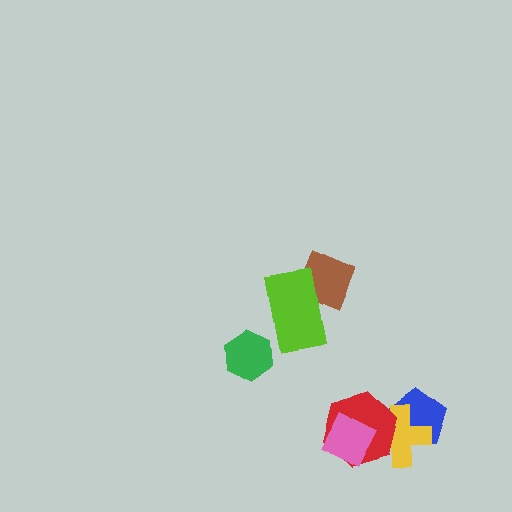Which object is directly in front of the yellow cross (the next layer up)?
The red hexagon is directly in front of the yellow cross.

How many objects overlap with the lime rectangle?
1 object overlaps with the lime rectangle.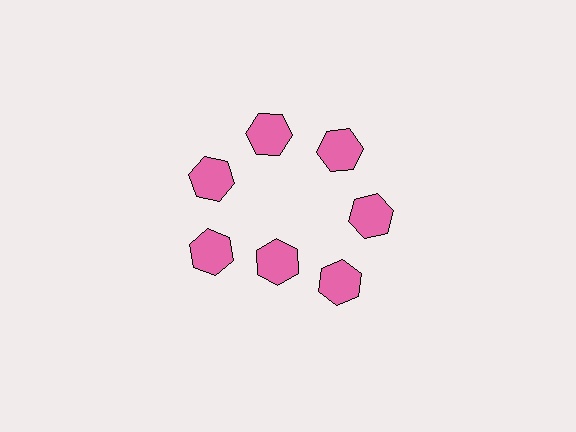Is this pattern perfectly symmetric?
No. The 7 pink hexagons are arranged in a ring, but one element near the 6 o'clock position is pulled inward toward the center, breaking the 7-fold rotational symmetry.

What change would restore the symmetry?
The symmetry would be restored by moving it outward, back onto the ring so that all 7 hexagons sit at equal angles and equal distance from the center.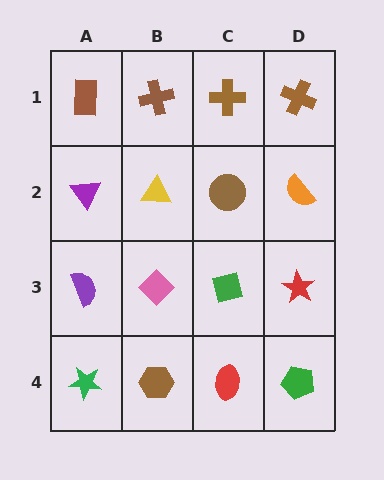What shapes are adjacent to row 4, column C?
A green square (row 3, column C), a brown hexagon (row 4, column B), a green pentagon (row 4, column D).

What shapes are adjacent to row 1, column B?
A yellow triangle (row 2, column B), a brown rectangle (row 1, column A), a brown cross (row 1, column C).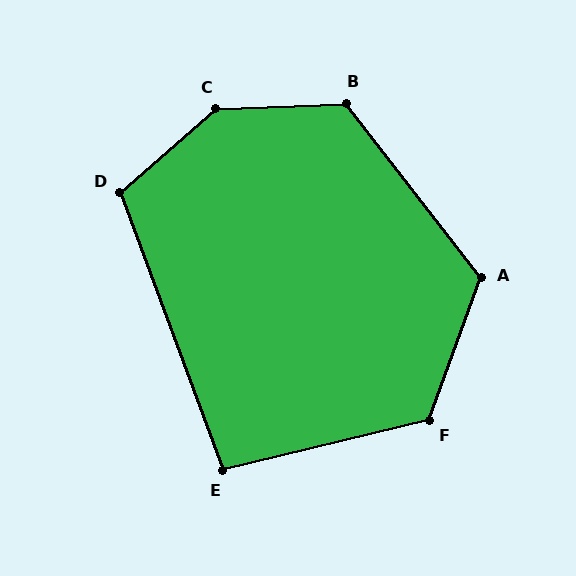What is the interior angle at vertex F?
Approximately 124 degrees (obtuse).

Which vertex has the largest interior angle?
C, at approximately 141 degrees.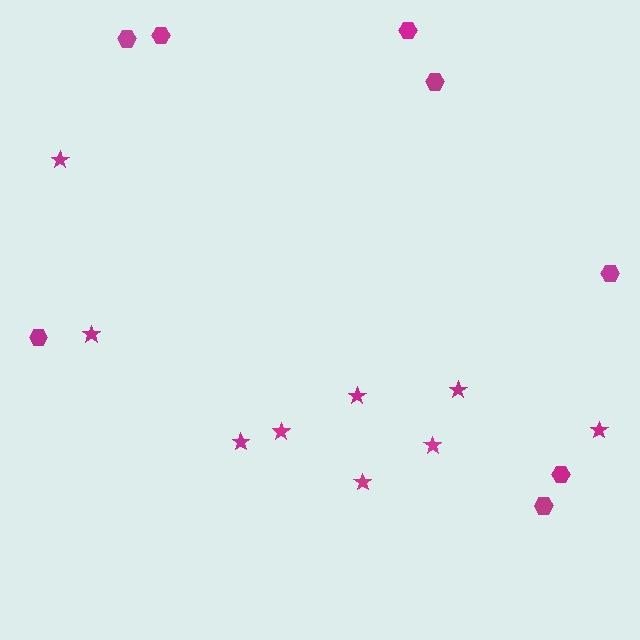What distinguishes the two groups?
There are 2 groups: one group of stars (9) and one group of hexagons (8).